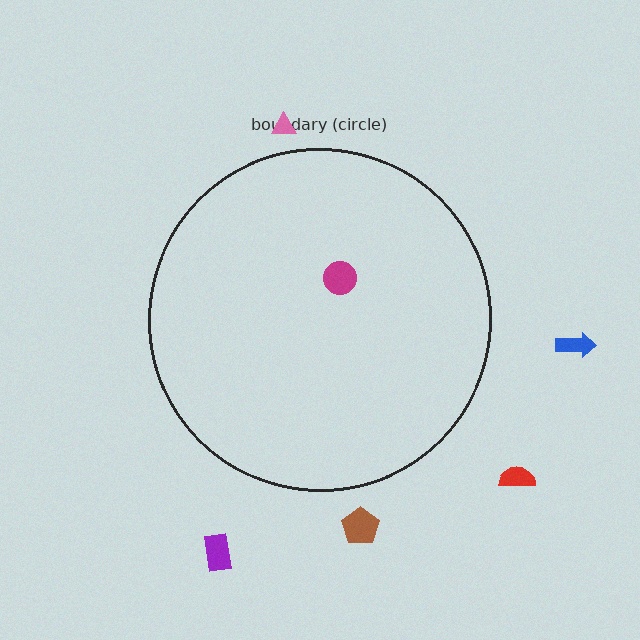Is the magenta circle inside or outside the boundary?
Inside.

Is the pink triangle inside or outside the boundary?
Outside.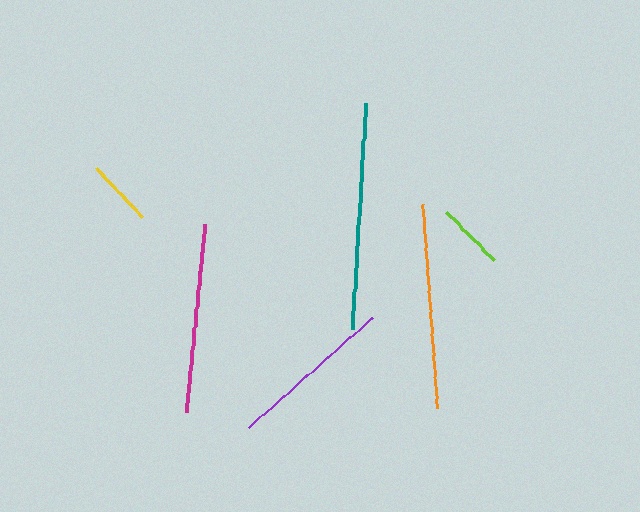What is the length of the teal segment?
The teal segment is approximately 226 pixels long.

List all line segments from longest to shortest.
From longest to shortest: teal, orange, magenta, purple, lime, yellow.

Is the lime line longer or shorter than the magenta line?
The magenta line is longer than the lime line.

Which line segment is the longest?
The teal line is the longest at approximately 226 pixels.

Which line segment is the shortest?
The yellow line is the shortest at approximately 66 pixels.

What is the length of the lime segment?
The lime segment is approximately 68 pixels long.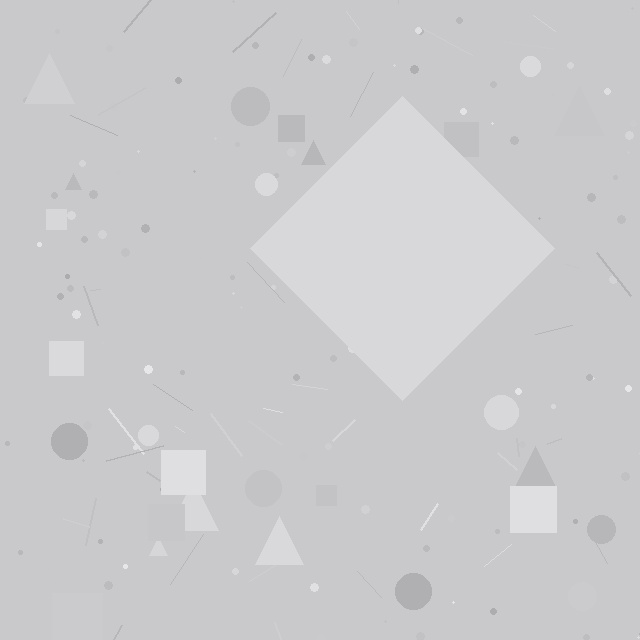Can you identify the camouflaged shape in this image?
The camouflaged shape is a diamond.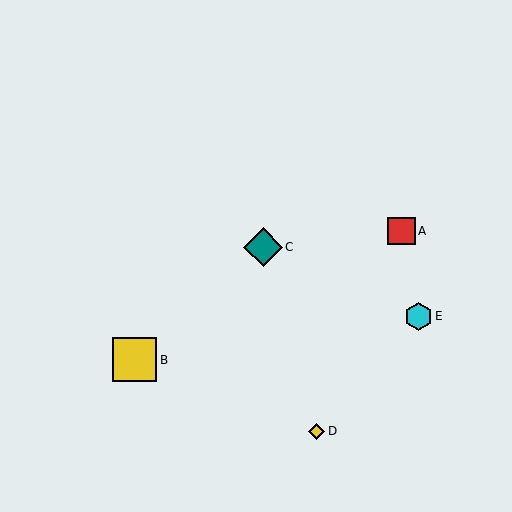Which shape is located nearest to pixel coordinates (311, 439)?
The yellow diamond (labeled D) at (317, 431) is nearest to that location.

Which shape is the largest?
The yellow square (labeled B) is the largest.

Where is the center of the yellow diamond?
The center of the yellow diamond is at (317, 431).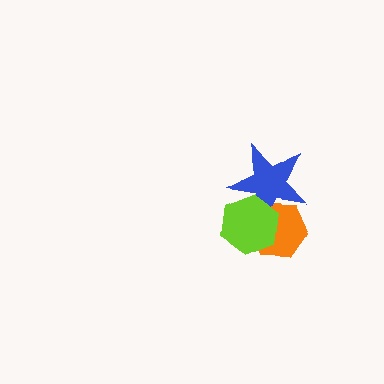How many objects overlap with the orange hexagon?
2 objects overlap with the orange hexagon.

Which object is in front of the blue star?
The lime hexagon is in front of the blue star.